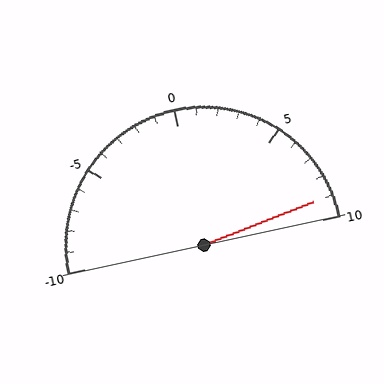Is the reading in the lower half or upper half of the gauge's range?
The reading is in the upper half of the range (-10 to 10).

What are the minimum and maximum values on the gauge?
The gauge ranges from -10 to 10.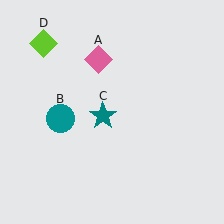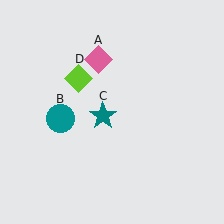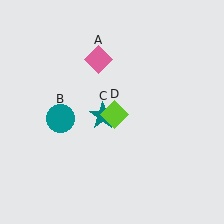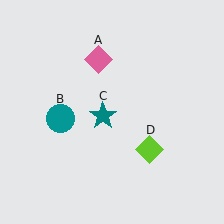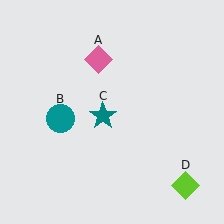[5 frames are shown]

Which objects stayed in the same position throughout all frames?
Pink diamond (object A) and teal circle (object B) and teal star (object C) remained stationary.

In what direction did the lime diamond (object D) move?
The lime diamond (object D) moved down and to the right.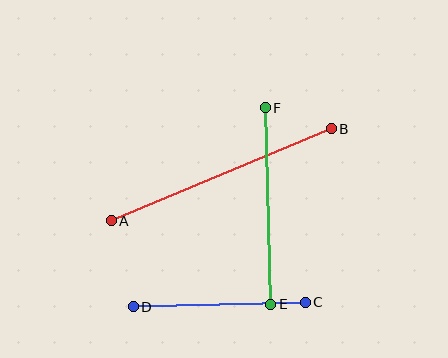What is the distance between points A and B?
The distance is approximately 238 pixels.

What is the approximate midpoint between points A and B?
The midpoint is at approximately (221, 175) pixels.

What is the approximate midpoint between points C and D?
The midpoint is at approximately (219, 305) pixels.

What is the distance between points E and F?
The distance is approximately 197 pixels.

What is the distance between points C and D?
The distance is approximately 172 pixels.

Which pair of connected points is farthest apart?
Points A and B are farthest apart.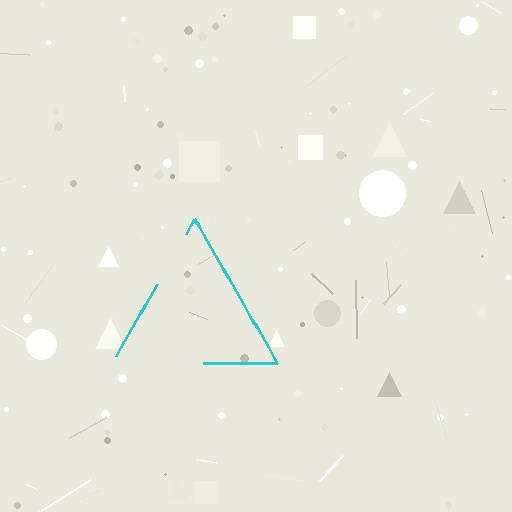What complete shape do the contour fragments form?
The contour fragments form a triangle.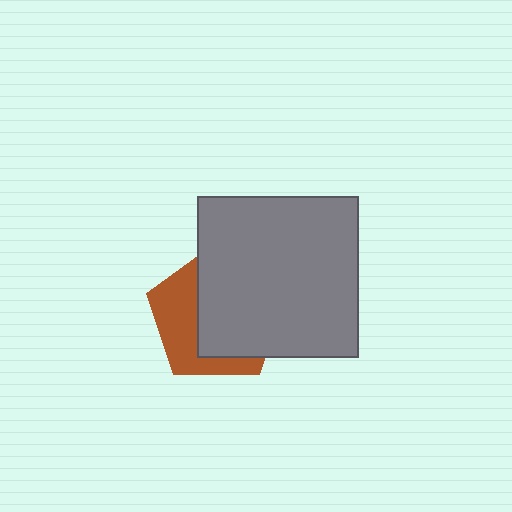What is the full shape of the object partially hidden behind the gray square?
The partially hidden object is a brown pentagon.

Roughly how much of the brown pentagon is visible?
A small part of it is visible (roughly 41%).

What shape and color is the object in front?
The object in front is a gray square.